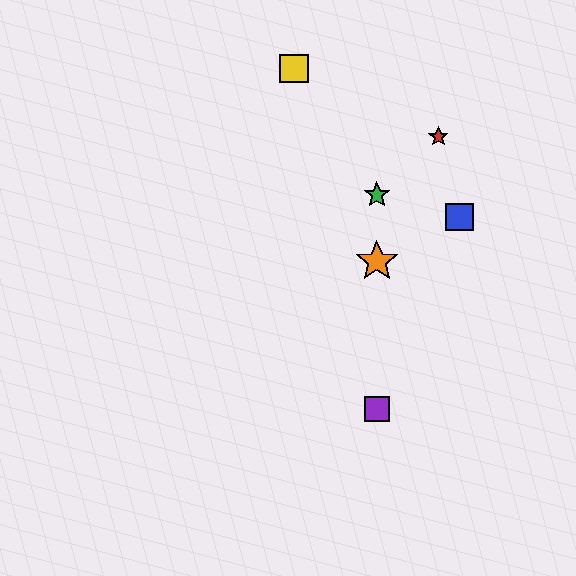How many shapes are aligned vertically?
3 shapes (the green star, the purple square, the orange star) are aligned vertically.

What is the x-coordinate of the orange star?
The orange star is at x≈377.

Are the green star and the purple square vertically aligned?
Yes, both are at x≈377.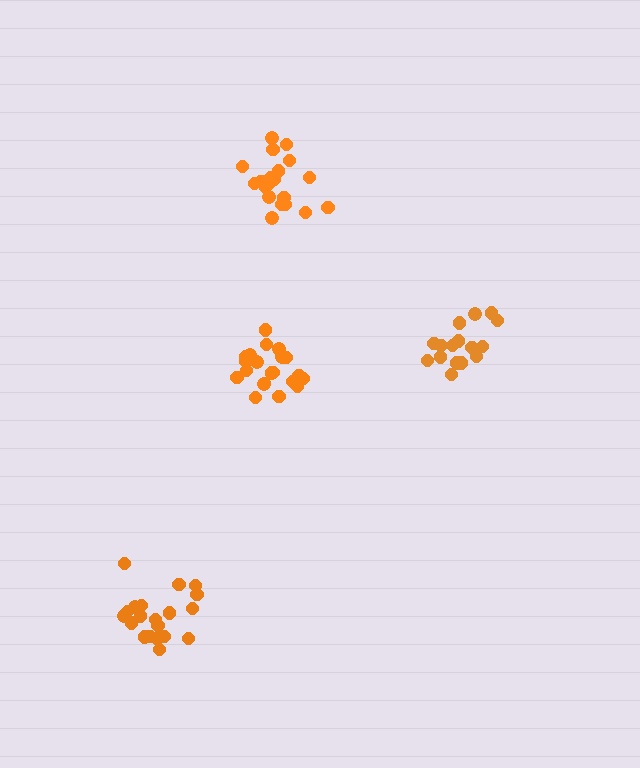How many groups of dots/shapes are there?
There are 4 groups.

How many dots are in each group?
Group 1: 20 dots, Group 2: 21 dots, Group 3: 16 dots, Group 4: 21 dots (78 total).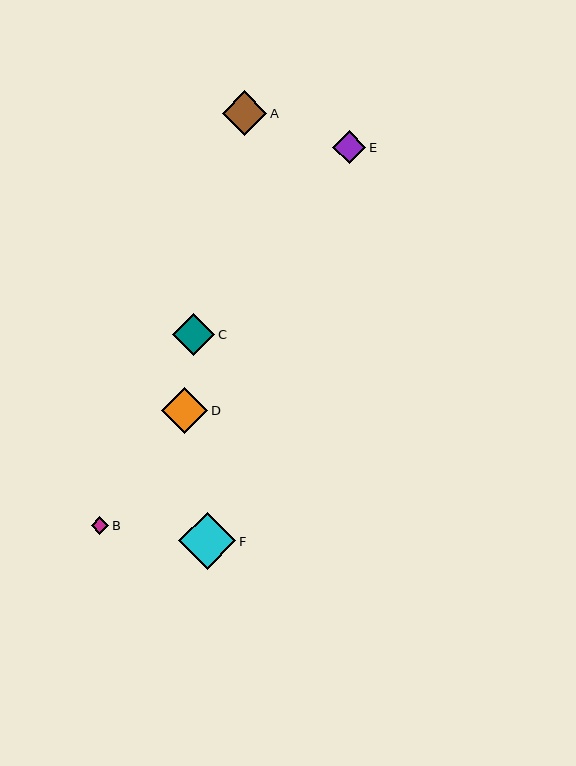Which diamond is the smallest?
Diamond B is the smallest with a size of approximately 17 pixels.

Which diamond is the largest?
Diamond F is the largest with a size of approximately 57 pixels.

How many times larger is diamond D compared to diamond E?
Diamond D is approximately 1.4 times the size of diamond E.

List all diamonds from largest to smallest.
From largest to smallest: F, D, A, C, E, B.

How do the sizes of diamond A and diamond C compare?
Diamond A and diamond C are approximately the same size.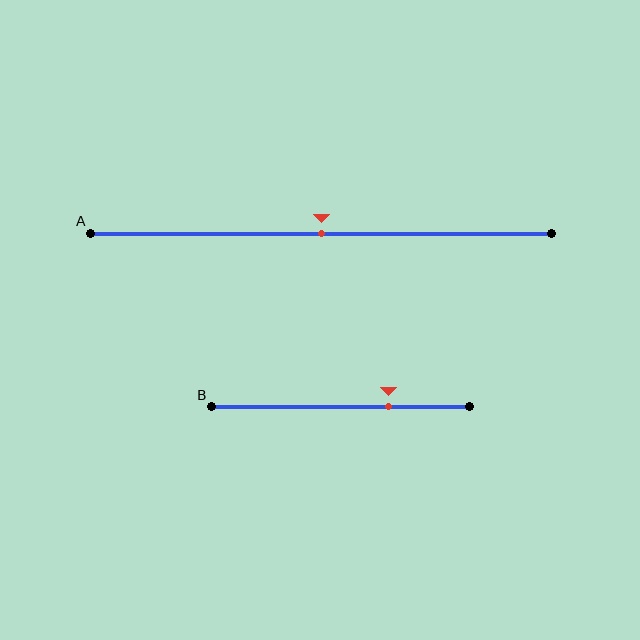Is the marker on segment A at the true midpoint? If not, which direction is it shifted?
Yes, the marker on segment A is at the true midpoint.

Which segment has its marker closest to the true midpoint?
Segment A has its marker closest to the true midpoint.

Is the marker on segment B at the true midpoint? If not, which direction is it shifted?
No, the marker on segment B is shifted to the right by about 19% of the segment length.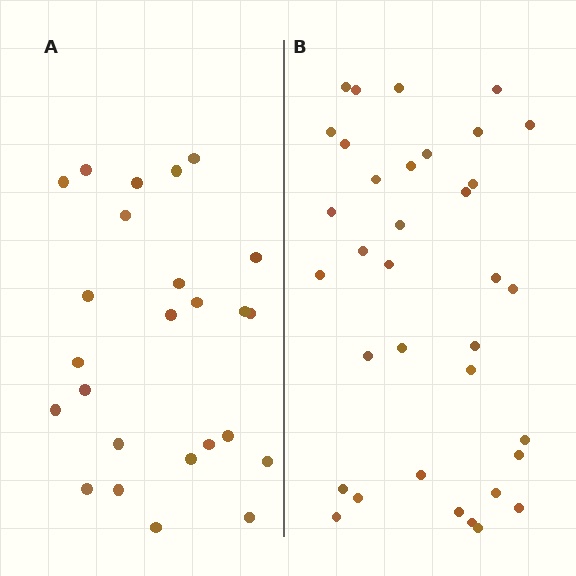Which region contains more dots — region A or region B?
Region B (the right region) has more dots.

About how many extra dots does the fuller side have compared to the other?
Region B has roughly 10 or so more dots than region A.